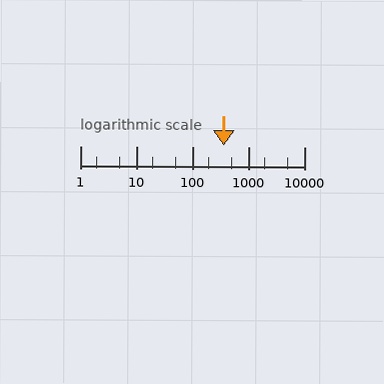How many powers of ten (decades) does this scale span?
The scale spans 4 decades, from 1 to 10000.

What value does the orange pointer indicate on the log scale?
The pointer indicates approximately 360.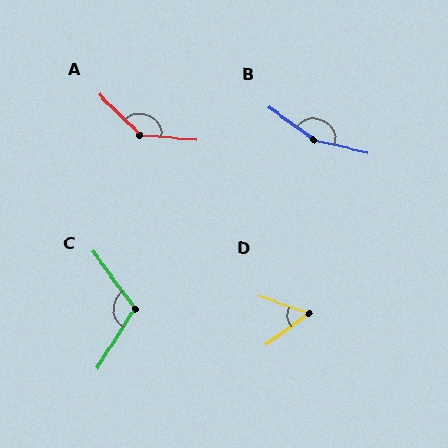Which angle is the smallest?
D, at approximately 56 degrees.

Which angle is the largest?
B, at approximately 158 degrees.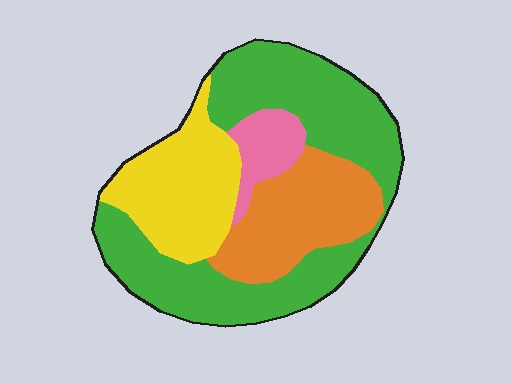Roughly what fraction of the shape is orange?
Orange takes up about one fifth (1/5) of the shape.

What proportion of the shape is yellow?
Yellow takes up about one quarter (1/4) of the shape.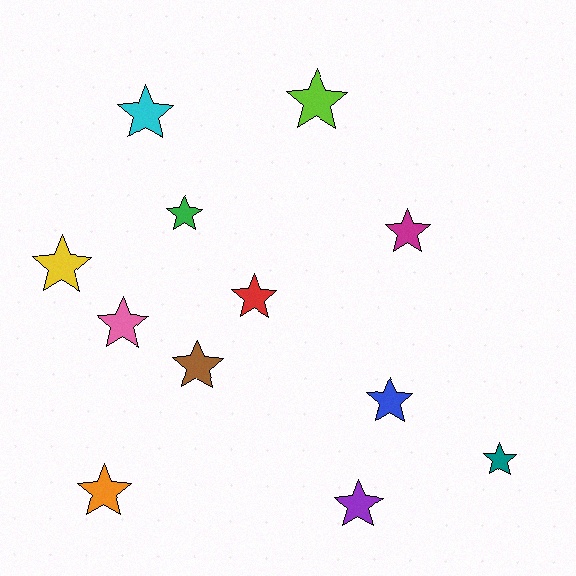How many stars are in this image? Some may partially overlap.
There are 12 stars.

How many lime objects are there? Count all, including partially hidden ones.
There is 1 lime object.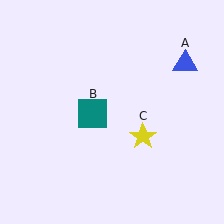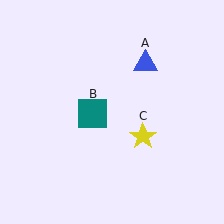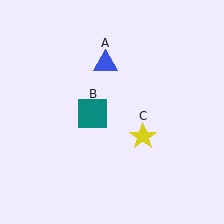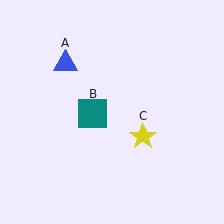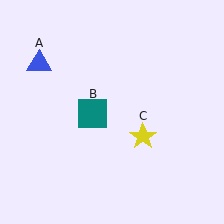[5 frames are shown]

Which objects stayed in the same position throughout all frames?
Teal square (object B) and yellow star (object C) remained stationary.